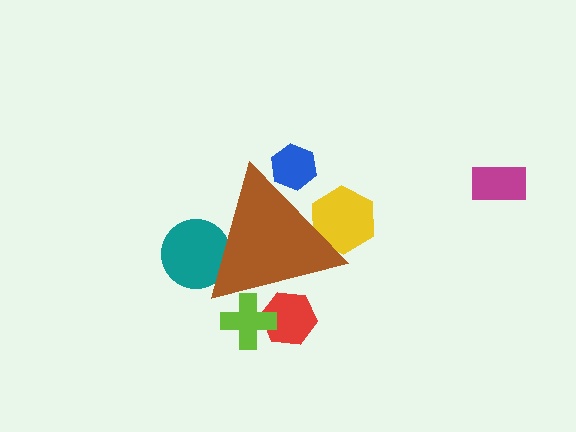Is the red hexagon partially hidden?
Yes, the red hexagon is partially hidden behind the brown triangle.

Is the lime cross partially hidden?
Yes, the lime cross is partially hidden behind the brown triangle.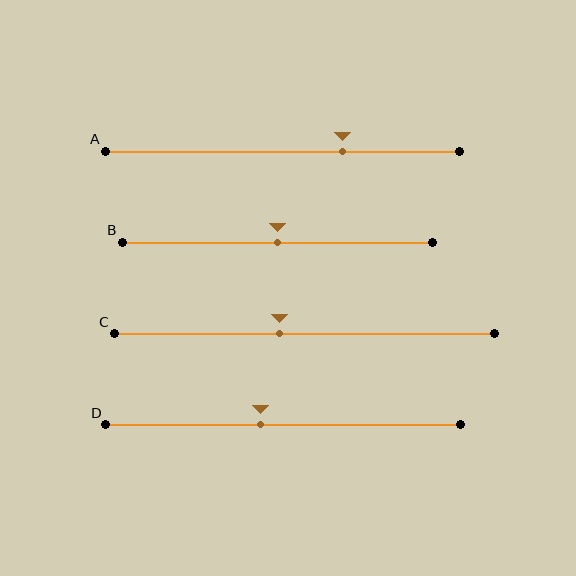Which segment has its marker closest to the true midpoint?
Segment B has its marker closest to the true midpoint.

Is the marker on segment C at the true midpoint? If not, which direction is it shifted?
No, the marker on segment C is shifted to the left by about 7% of the segment length.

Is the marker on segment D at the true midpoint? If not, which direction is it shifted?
No, the marker on segment D is shifted to the left by about 7% of the segment length.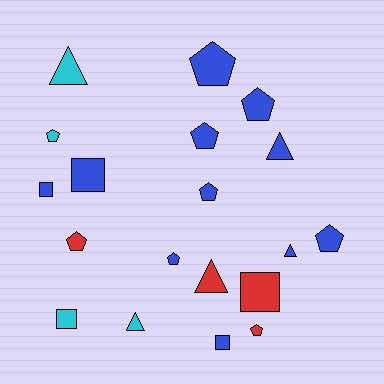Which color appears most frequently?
Blue, with 11 objects.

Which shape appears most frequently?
Pentagon, with 9 objects.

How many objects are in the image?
There are 19 objects.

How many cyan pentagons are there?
There is 1 cyan pentagon.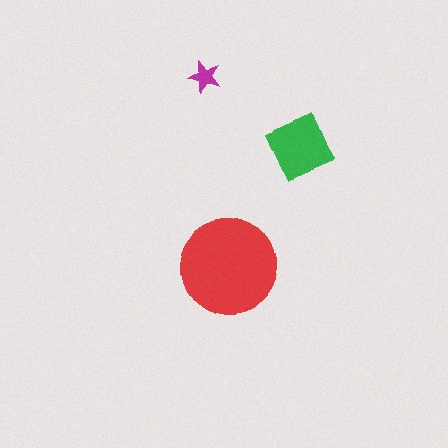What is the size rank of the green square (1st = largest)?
2nd.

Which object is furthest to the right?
The green square is rightmost.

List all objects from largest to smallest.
The red circle, the green square, the magenta star.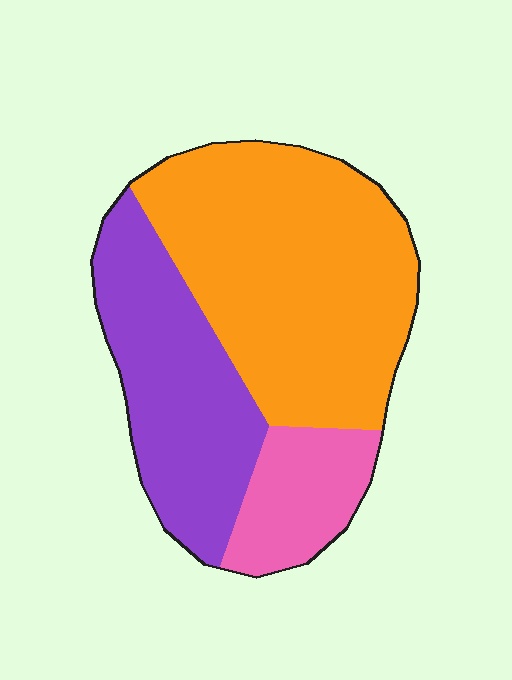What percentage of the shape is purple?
Purple covers about 30% of the shape.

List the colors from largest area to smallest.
From largest to smallest: orange, purple, pink.